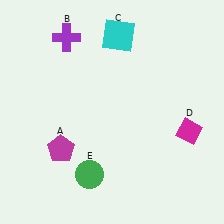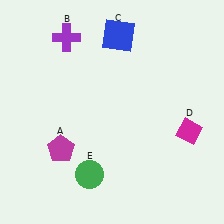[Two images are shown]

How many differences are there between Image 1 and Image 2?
There is 1 difference between the two images.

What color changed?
The square (C) changed from cyan in Image 1 to blue in Image 2.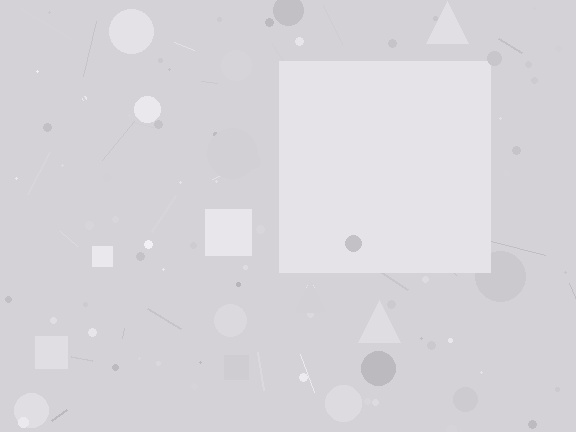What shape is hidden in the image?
A square is hidden in the image.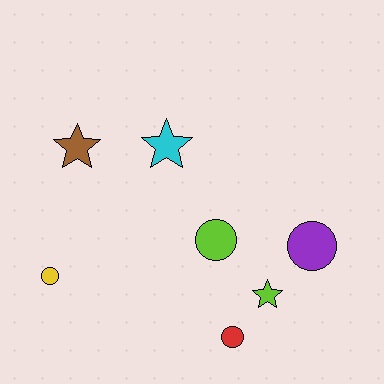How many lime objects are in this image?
There are 2 lime objects.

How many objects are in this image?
There are 7 objects.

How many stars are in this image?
There are 3 stars.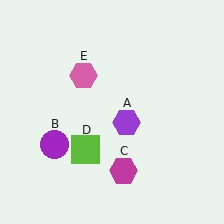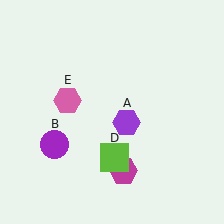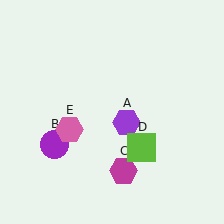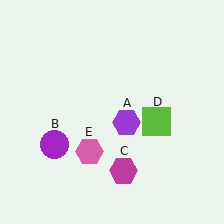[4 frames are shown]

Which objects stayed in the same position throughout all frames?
Purple hexagon (object A) and purple circle (object B) and magenta hexagon (object C) remained stationary.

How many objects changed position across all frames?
2 objects changed position: lime square (object D), pink hexagon (object E).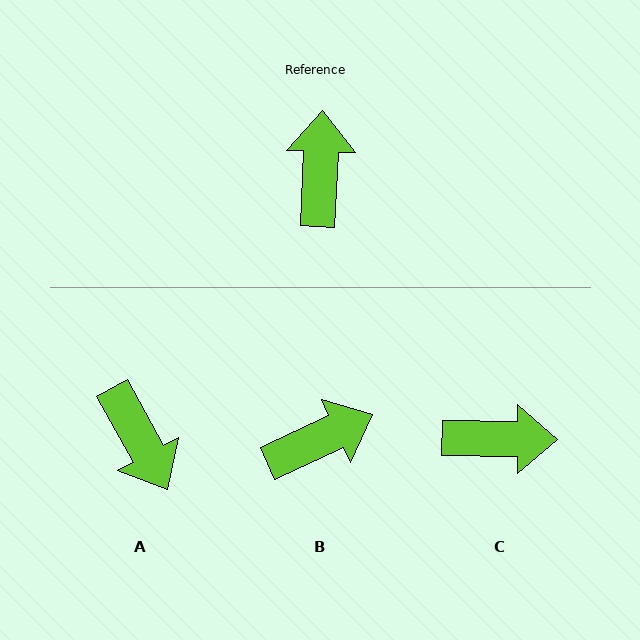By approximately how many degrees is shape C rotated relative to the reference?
Approximately 88 degrees clockwise.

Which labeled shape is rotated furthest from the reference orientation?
A, about 149 degrees away.